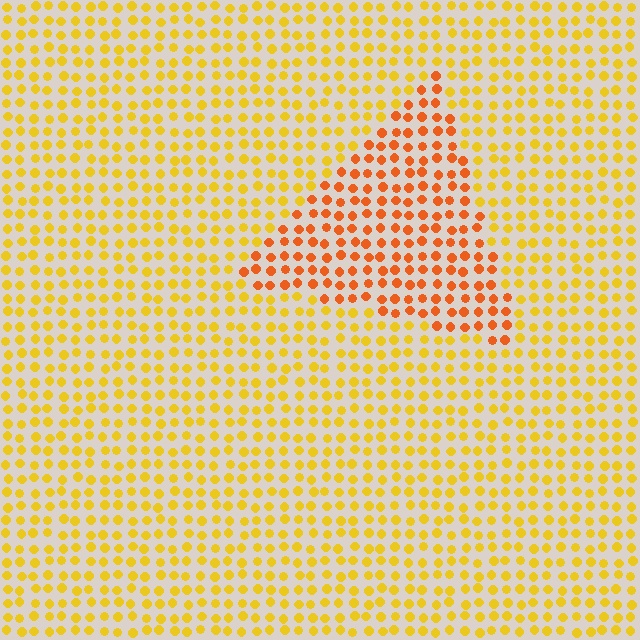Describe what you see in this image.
The image is filled with small yellow elements in a uniform arrangement. A triangle-shaped region is visible where the elements are tinted to a slightly different hue, forming a subtle color boundary.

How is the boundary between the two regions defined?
The boundary is defined purely by a slight shift in hue (about 31 degrees). Spacing, size, and orientation are identical on both sides.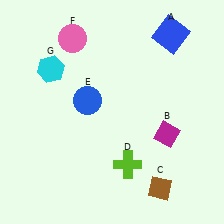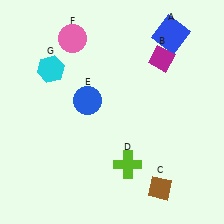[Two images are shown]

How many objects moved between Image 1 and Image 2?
1 object moved between the two images.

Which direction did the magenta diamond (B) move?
The magenta diamond (B) moved up.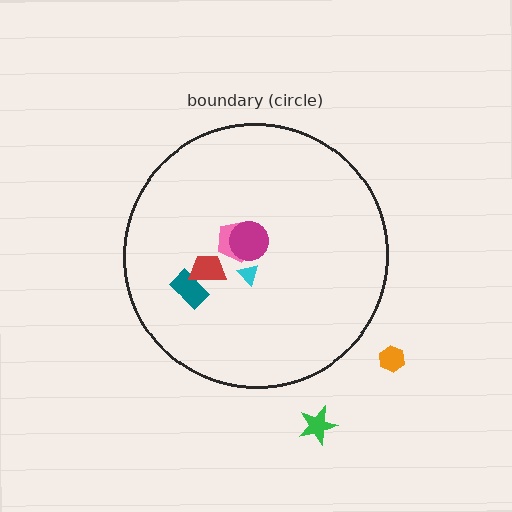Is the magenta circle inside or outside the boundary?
Inside.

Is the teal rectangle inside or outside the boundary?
Inside.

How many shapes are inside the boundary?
5 inside, 2 outside.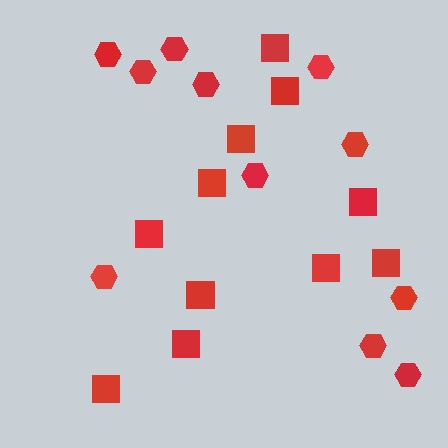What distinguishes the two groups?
There are 2 groups: one group of squares (11) and one group of hexagons (11).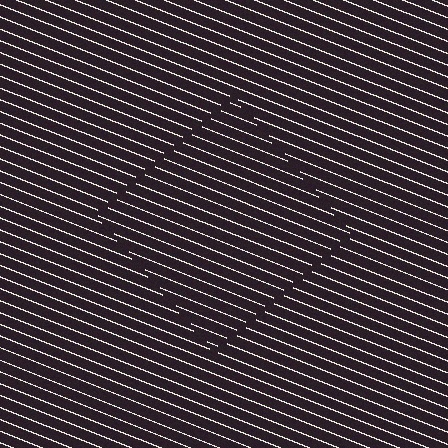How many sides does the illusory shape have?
4 sides — the line-ends trace a square.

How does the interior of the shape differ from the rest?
The interior of the shape contains the same grating, shifted by half a period — the contour is defined by the phase discontinuity where line-ends from the inner and outer gratings abut.